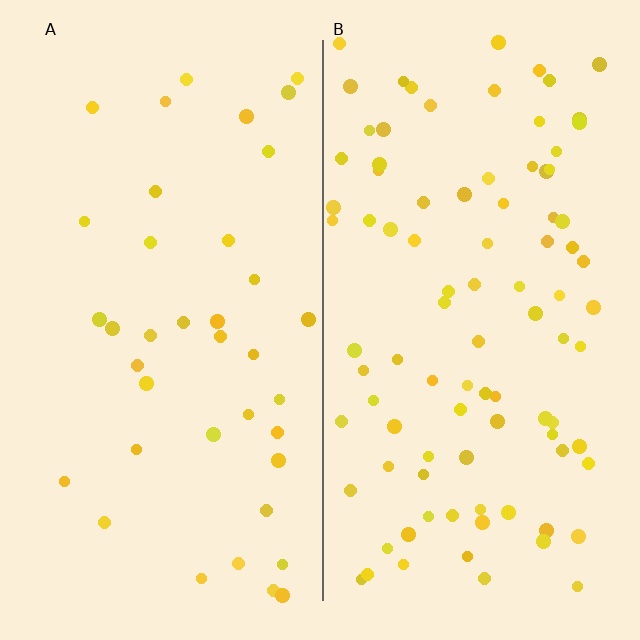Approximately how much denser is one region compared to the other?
Approximately 2.4× — region B over region A.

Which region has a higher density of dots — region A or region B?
B (the right).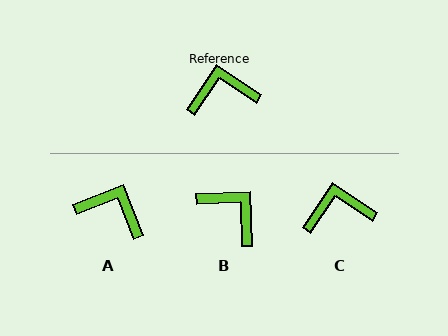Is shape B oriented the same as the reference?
No, it is off by about 54 degrees.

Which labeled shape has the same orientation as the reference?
C.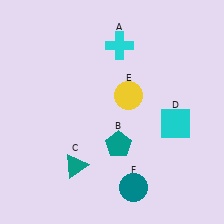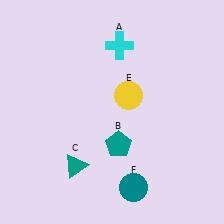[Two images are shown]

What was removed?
The cyan square (D) was removed in Image 2.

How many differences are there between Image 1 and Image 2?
There is 1 difference between the two images.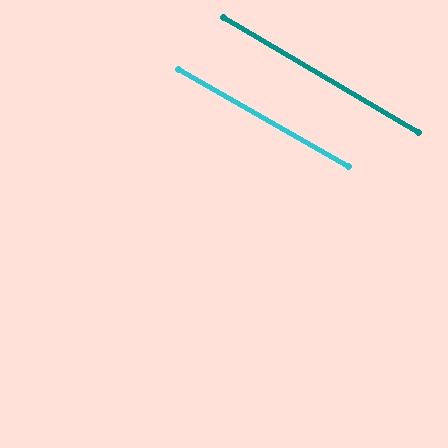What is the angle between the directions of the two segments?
Approximately 1 degree.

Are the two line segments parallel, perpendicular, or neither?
Parallel — their directions differ by only 0.7°.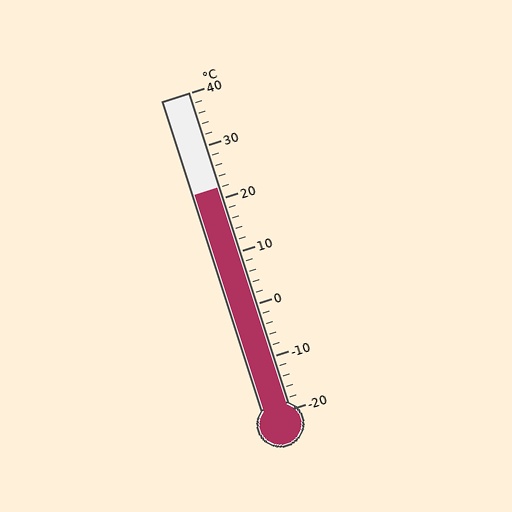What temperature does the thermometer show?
The thermometer shows approximately 22°C.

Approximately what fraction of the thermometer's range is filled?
The thermometer is filled to approximately 70% of its range.